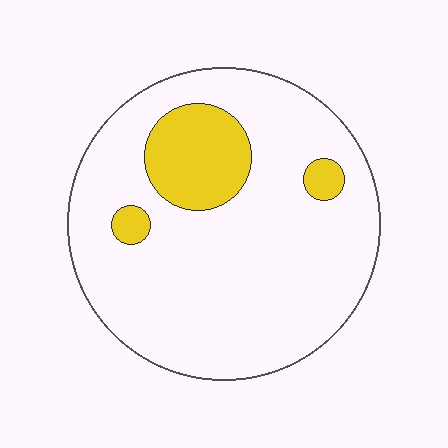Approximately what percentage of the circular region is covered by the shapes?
Approximately 15%.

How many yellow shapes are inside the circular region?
3.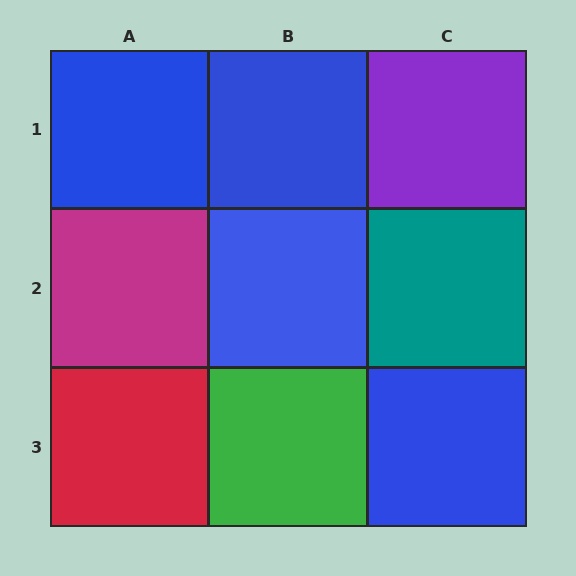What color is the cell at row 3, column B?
Green.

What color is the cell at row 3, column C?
Blue.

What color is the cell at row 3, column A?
Red.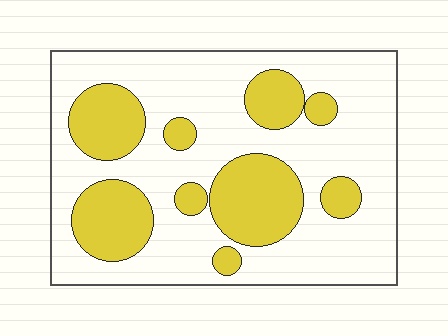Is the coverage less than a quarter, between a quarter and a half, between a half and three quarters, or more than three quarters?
Between a quarter and a half.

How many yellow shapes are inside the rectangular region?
9.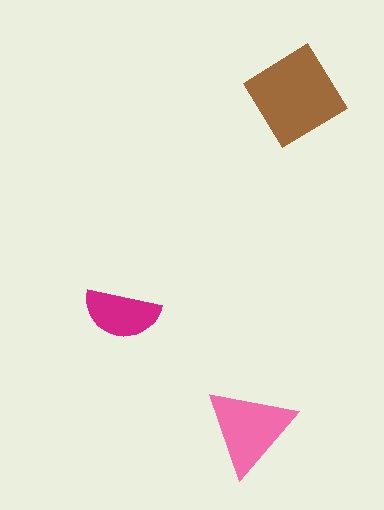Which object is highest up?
The brown diamond is topmost.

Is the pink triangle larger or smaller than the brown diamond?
Smaller.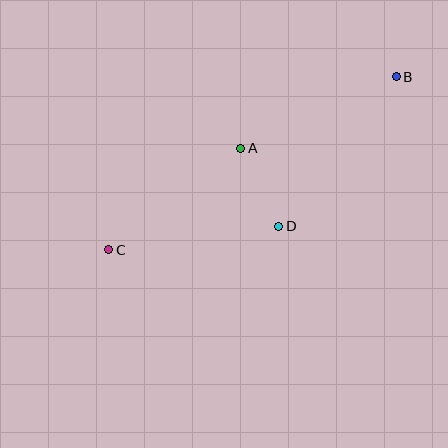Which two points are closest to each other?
Points A and D are closest to each other.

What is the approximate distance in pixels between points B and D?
The distance between B and D is approximately 190 pixels.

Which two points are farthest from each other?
Points B and C are farthest from each other.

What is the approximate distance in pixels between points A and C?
The distance between A and C is approximately 167 pixels.